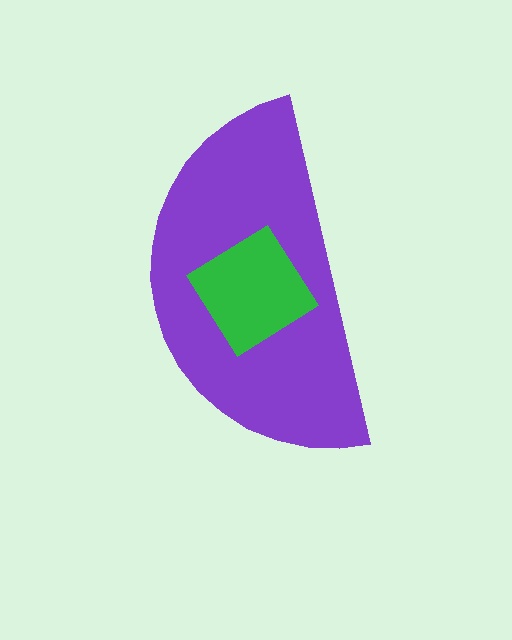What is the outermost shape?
The purple semicircle.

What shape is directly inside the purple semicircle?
The green diamond.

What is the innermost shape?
The green diamond.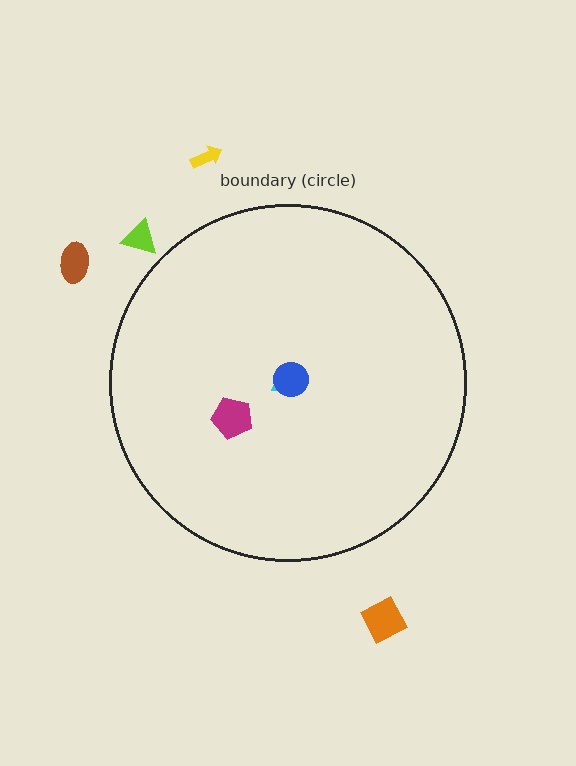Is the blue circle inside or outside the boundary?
Inside.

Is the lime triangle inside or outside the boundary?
Outside.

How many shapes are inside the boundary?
3 inside, 4 outside.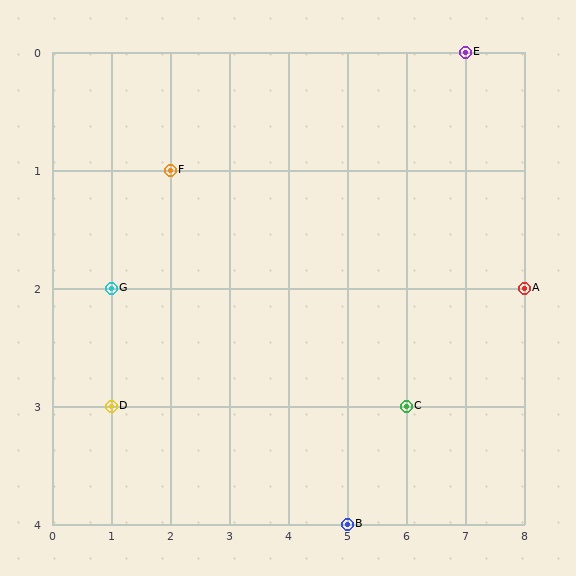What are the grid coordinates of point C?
Point C is at grid coordinates (6, 3).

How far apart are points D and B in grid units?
Points D and B are 4 columns and 1 row apart (about 4.1 grid units diagonally).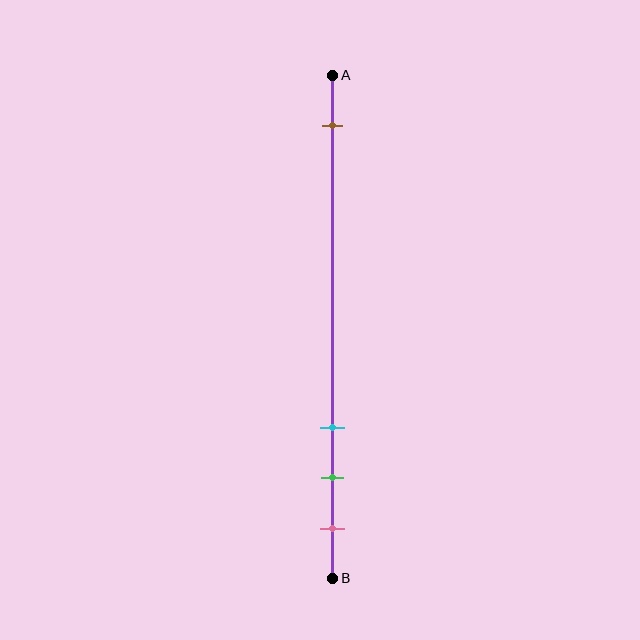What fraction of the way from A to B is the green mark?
The green mark is approximately 80% (0.8) of the way from A to B.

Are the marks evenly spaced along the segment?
No, the marks are not evenly spaced.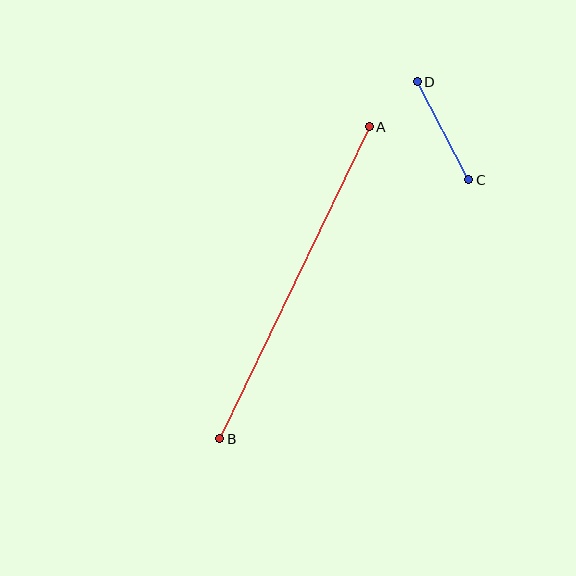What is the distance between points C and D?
The distance is approximately 111 pixels.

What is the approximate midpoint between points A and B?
The midpoint is at approximately (295, 283) pixels.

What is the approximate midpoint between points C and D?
The midpoint is at approximately (443, 131) pixels.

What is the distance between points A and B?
The distance is approximately 346 pixels.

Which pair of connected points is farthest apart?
Points A and B are farthest apart.